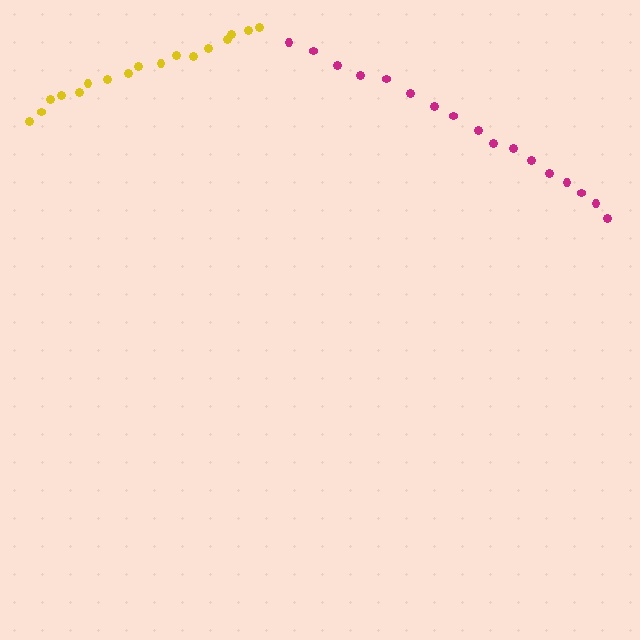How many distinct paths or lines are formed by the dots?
There are 2 distinct paths.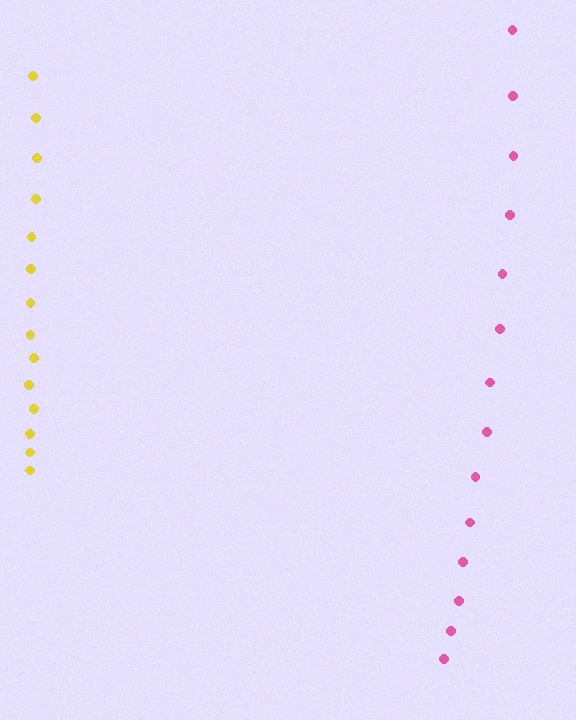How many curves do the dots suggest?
There are 2 distinct paths.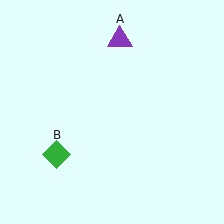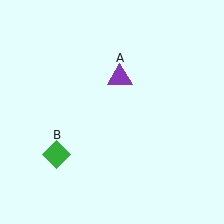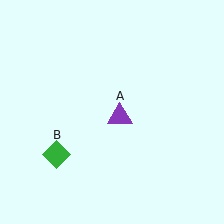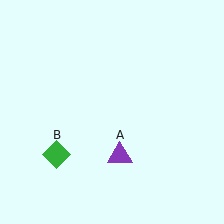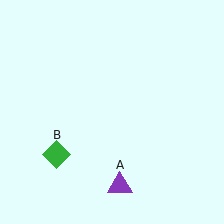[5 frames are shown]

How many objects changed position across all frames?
1 object changed position: purple triangle (object A).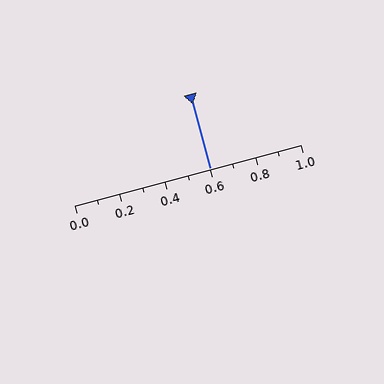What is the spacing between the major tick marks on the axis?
The major ticks are spaced 0.2 apart.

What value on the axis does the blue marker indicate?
The marker indicates approximately 0.6.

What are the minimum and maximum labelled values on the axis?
The axis runs from 0.0 to 1.0.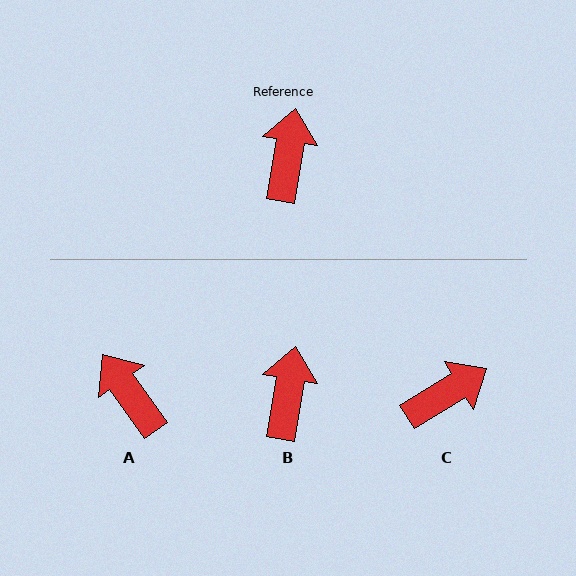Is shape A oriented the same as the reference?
No, it is off by about 44 degrees.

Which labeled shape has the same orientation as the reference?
B.